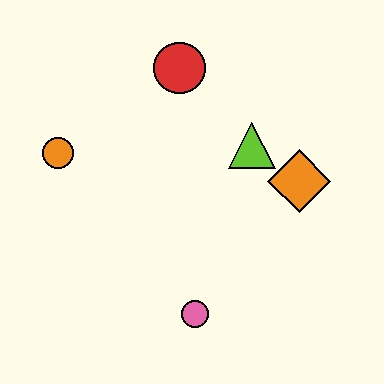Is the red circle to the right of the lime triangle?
No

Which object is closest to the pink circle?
The orange diamond is closest to the pink circle.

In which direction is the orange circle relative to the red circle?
The orange circle is to the left of the red circle.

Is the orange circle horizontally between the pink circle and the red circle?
No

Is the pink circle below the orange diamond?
Yes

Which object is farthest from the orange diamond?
The orange circle is farthest from the orange diamond.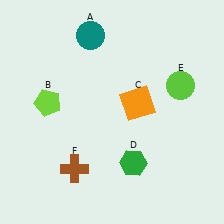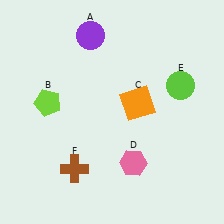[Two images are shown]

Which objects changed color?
A changed from teal to purple. D changed from green to pink.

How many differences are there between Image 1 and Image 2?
There are 2 differences between the two images.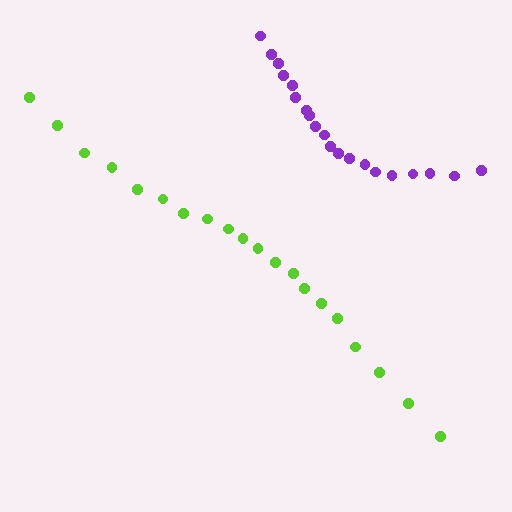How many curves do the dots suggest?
There are 2 distinct paths.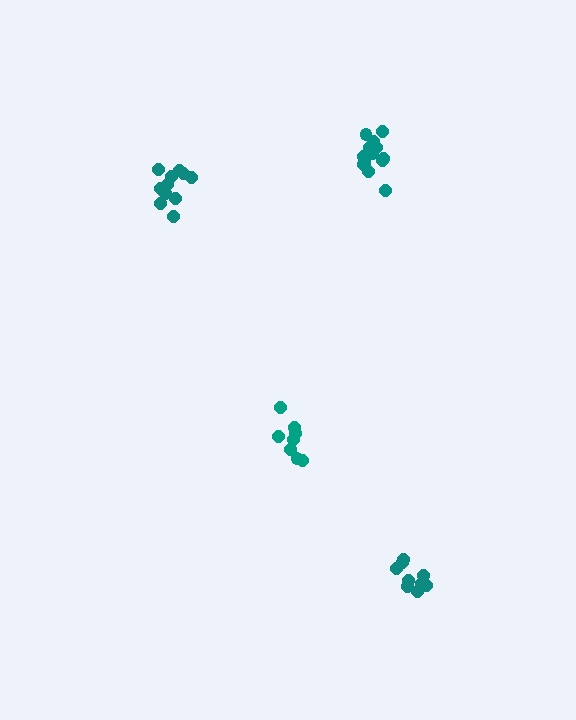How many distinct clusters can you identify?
There are 4 distinct clusters.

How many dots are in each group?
Group 1: 11 dots, Group 2: 13 dots, Group 3: 8 dots, Group 4: 10 dots (42 total).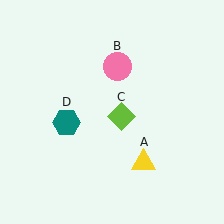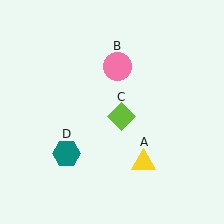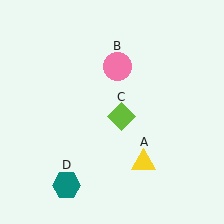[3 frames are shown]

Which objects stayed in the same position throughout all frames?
Yellow triangle (object A) and pink circle (object B) and lime diamond (object C) remained stationary.